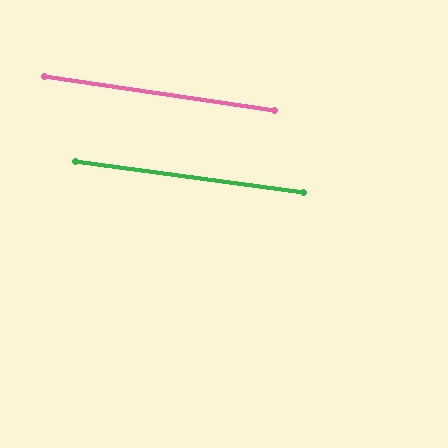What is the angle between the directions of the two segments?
Approximately 1 degree.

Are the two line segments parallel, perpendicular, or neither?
Parallel — their directions differ by only 0.5°.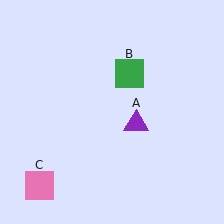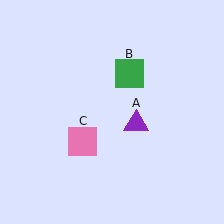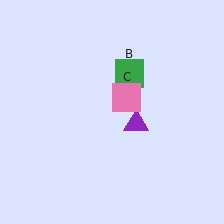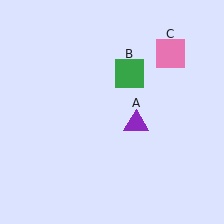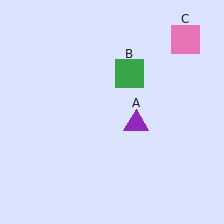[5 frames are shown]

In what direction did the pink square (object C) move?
The pink square (object C) moved up and to the right.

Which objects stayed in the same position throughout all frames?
Purple triangle (object A) and green square (object B) remained stationary.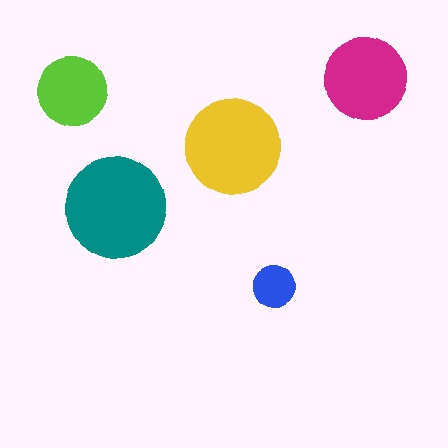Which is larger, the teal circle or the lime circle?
The teal one.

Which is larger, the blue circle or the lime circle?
The lime one.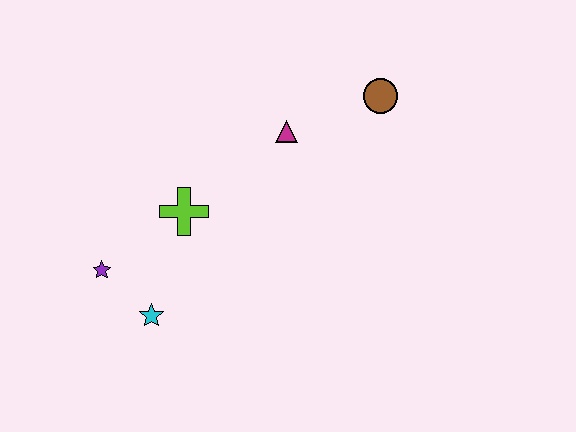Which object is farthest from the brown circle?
The purple star is farthest from the brown circle.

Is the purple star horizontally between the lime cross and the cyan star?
No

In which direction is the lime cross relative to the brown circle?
The lime cross is to the left of the brown circle.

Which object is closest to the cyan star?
The purple star is closest to the cyan star.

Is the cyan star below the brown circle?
Yes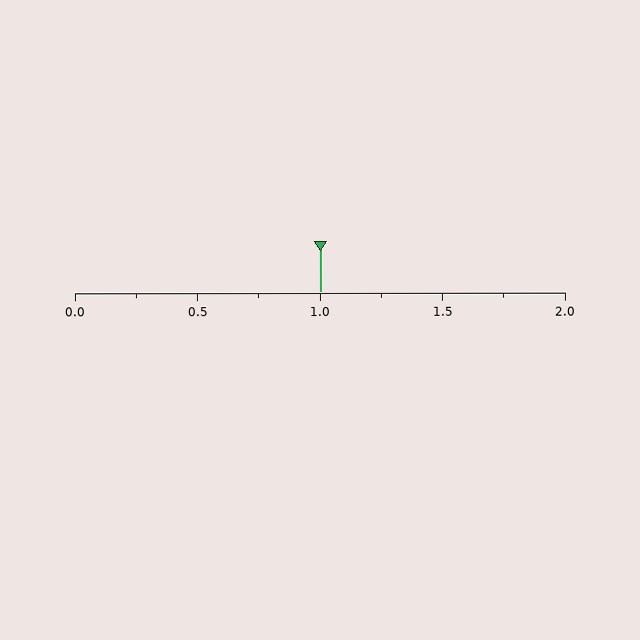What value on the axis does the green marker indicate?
The marker indicates approximately 1.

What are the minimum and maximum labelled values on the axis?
The axis runs from 0.0 to 2.0.